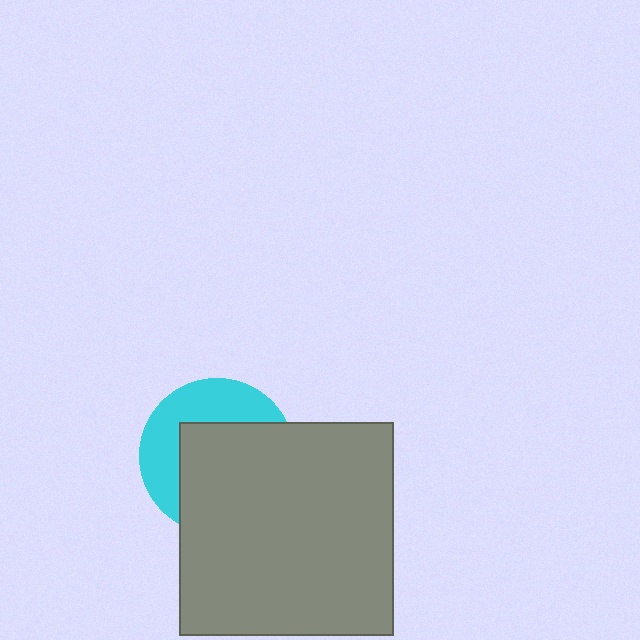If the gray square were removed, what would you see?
You would see the complete cyan circle.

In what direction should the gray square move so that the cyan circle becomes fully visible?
The gray square should move toward the lower-right. That is the shortest direction to clear the overlap and leave the cyan circle fully visible.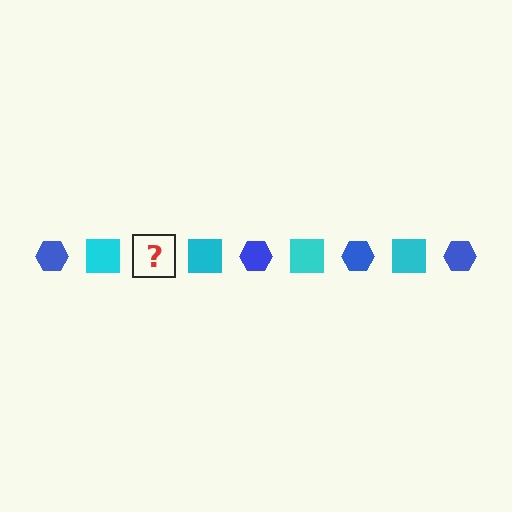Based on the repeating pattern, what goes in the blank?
The blank should be a blue hexagon.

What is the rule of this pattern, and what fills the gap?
The rule is that the pattern alternates between blue hexagon and cyan square. The gap should be filled with a blue hexagon.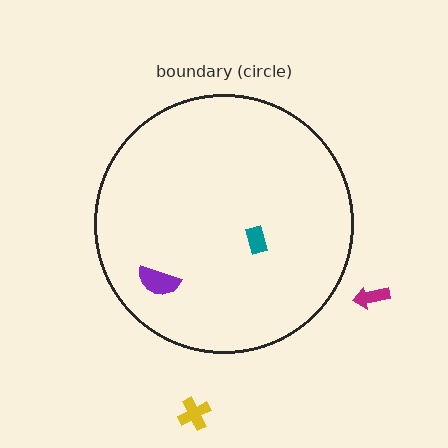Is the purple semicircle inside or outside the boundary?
Inside.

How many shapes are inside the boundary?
2 inside, 2 outside.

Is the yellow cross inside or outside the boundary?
Outside.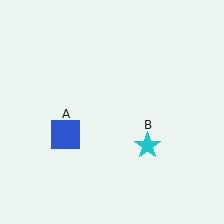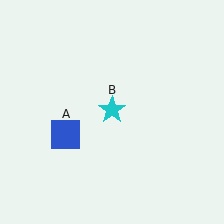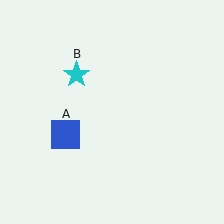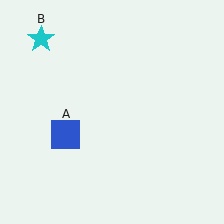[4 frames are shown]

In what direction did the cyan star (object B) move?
The cyan star (object B) moved up and to the left.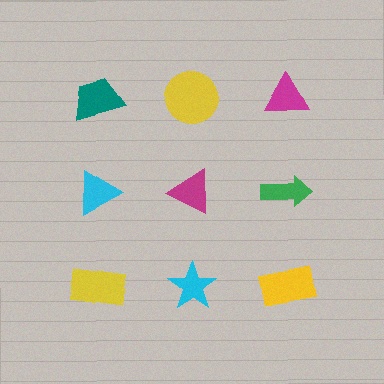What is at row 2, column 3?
A green arrow.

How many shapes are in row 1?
3 shapes.